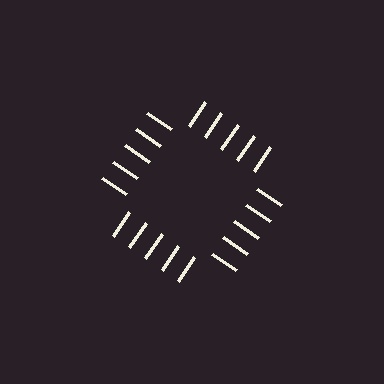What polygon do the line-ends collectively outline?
An illusory square — the line segments terminate on its edges but no continuous stroke is drawn.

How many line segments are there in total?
20 — 5 along each of the 4 edges.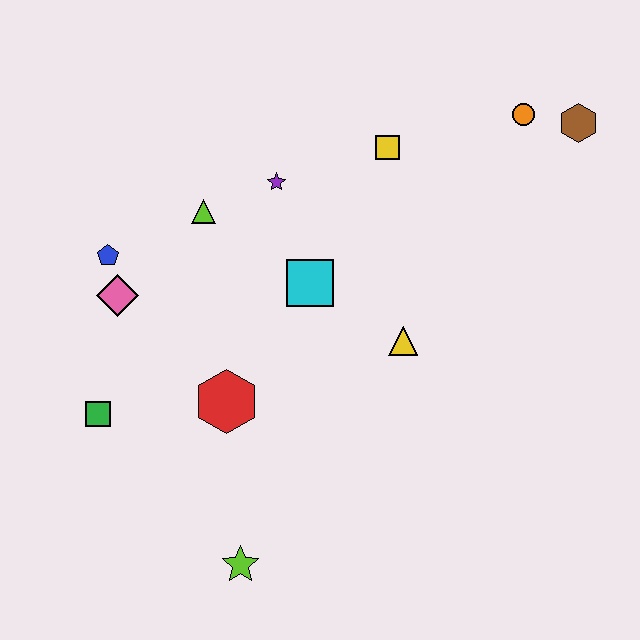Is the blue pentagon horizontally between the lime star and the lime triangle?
No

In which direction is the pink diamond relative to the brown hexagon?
The pink diamond is to the left of the brown hexagon.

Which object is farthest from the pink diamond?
The brown hexagon is farthest from the pink diamond.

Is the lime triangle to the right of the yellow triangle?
No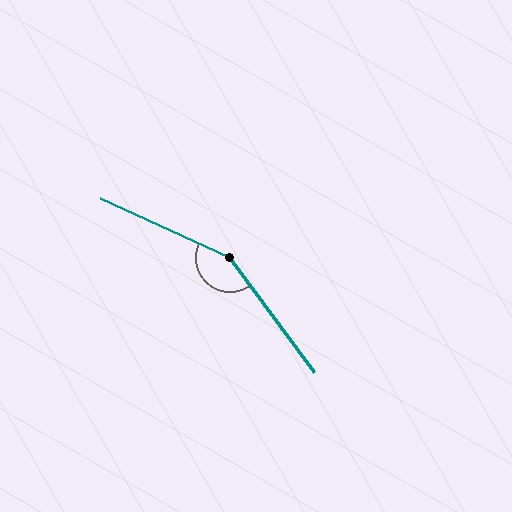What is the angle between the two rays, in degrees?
Approximately 151 degrees.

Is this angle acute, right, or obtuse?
It is obtuse.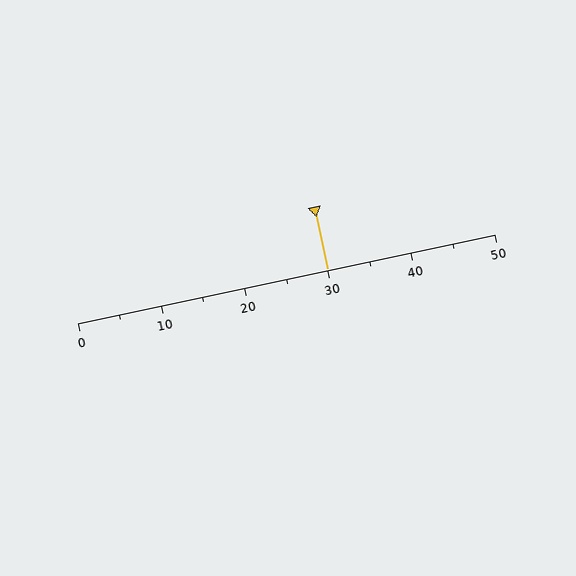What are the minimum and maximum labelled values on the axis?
The axis runs from 0 to 50.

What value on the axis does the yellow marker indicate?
The marker indicates approximately 30.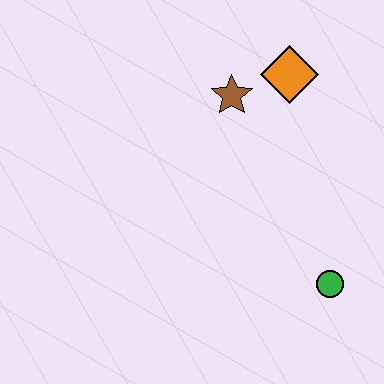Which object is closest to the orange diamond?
The brown star is closest to the orange diamond.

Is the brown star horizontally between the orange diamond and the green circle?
No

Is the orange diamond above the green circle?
Yes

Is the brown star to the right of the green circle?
No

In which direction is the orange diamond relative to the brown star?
The orange diamond is to the right of the brown star.